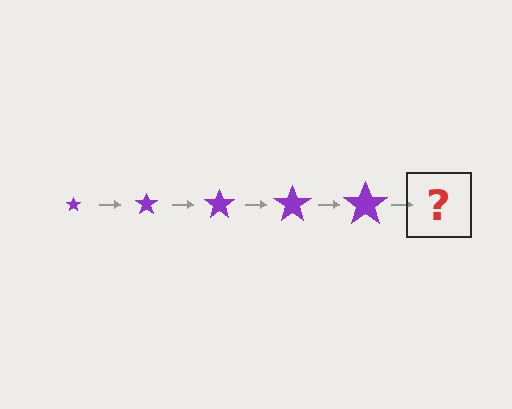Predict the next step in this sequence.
The next step is a purple star, larger than the previous one.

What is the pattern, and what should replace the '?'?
The pattern is that the star gets progressively larger each step. The '?' should be a purple star, larger than the previous one.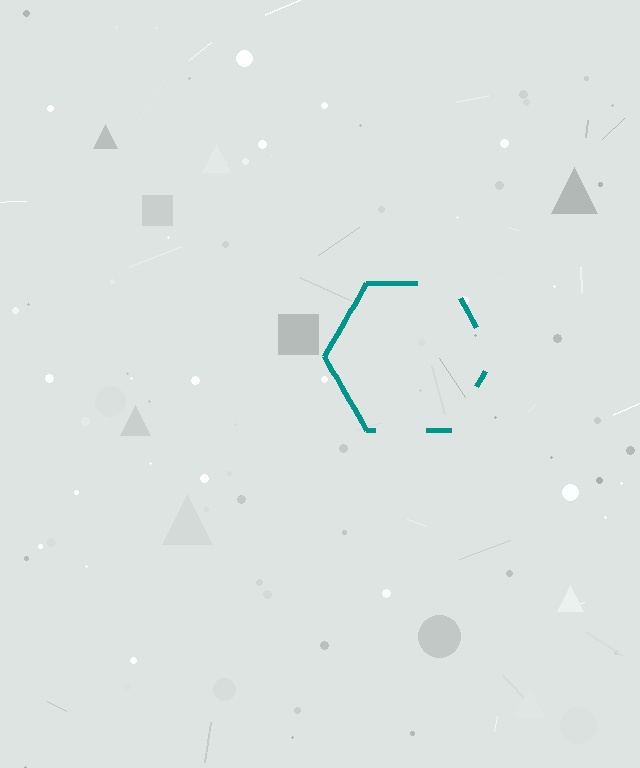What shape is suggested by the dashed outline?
The dashed outline suggests a hexagon.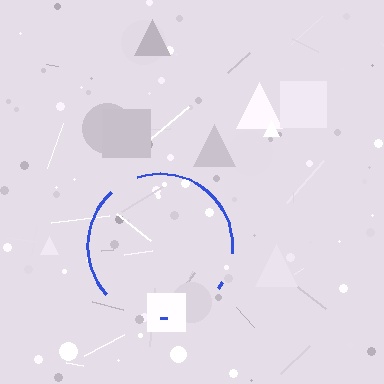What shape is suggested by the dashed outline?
The dashed outline suggests a circle.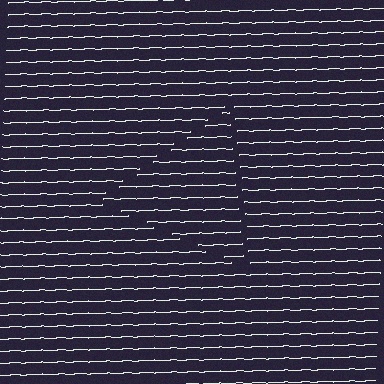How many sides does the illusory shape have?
3 sides — the line-ends trace a triangle.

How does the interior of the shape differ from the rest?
The interior of the shape contains the same grating, shifted by half a period — the contour is defined by the phase discontinuity where line-ends from the inner and outer gratings abut.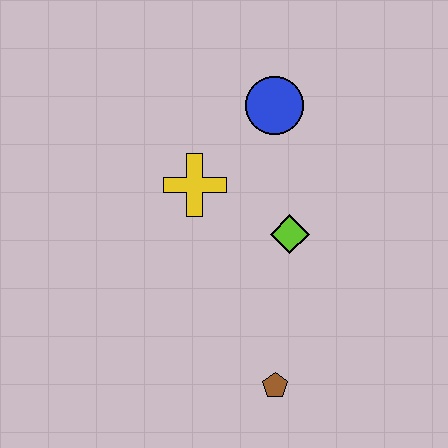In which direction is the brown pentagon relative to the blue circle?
The brown pentagon is below the blue circle.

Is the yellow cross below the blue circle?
Yes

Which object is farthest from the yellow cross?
The brown pentagon is farthest from the yellow cross.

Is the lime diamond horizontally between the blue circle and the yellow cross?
No